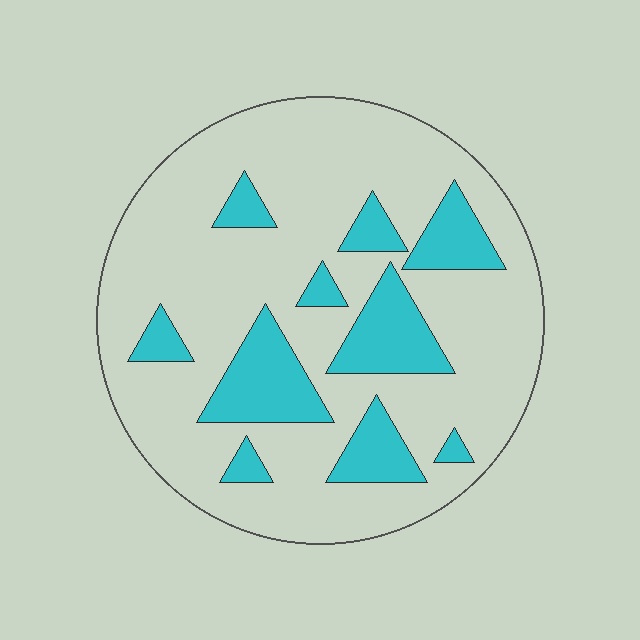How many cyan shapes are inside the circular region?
10.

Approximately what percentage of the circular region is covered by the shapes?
Approximately 20%.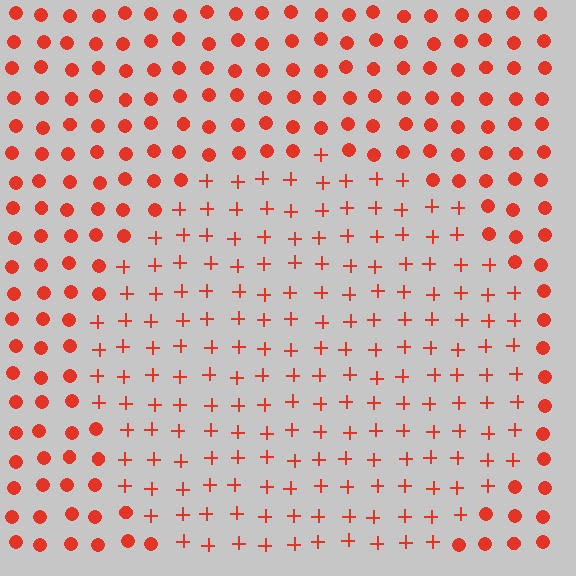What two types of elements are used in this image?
The image uses plus signs inside the circle region and circles outside it.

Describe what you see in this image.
The image is filled with small red elements arranged in a uniform grid. A circle-shaped region contains plus signs, while the surrounding area contains circles. The boundary is defined purely by the change in element shape.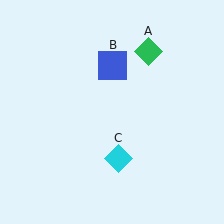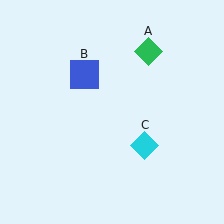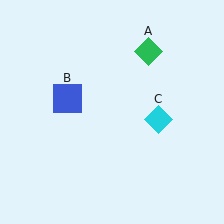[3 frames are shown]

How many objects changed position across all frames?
2 objects changed position: blue square (object B), cyan diamond (object C).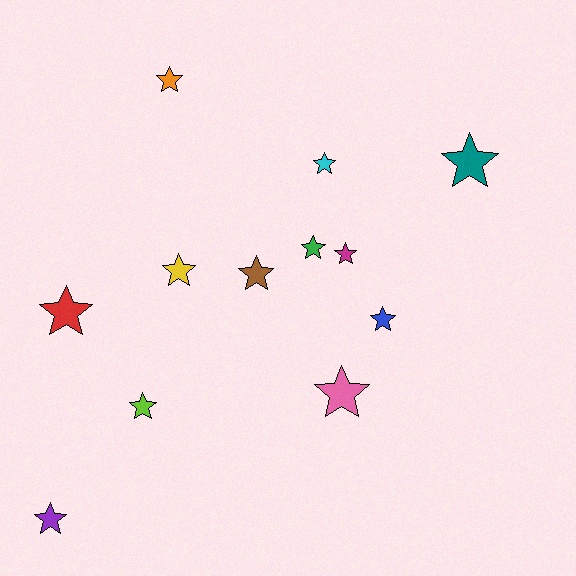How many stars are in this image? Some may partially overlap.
There are 12 stars.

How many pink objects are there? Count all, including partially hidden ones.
There is 1 pink object.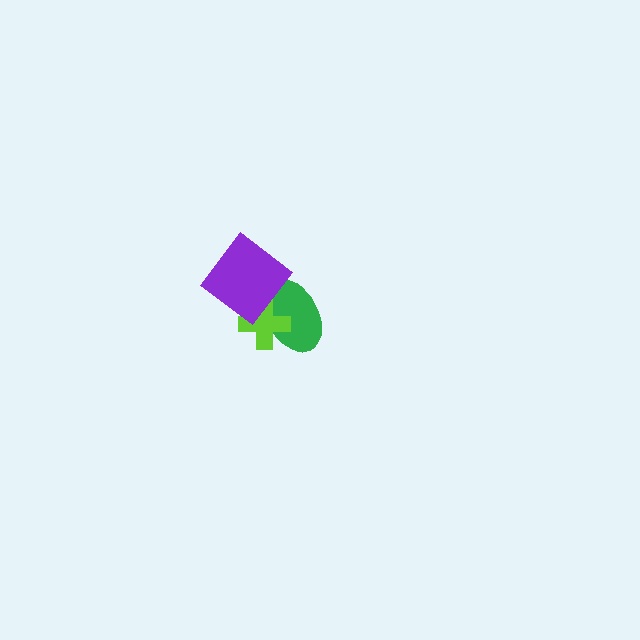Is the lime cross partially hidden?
Yes, it is partially covered by another shape.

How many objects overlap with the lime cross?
2 objects overlap with the lime cross.